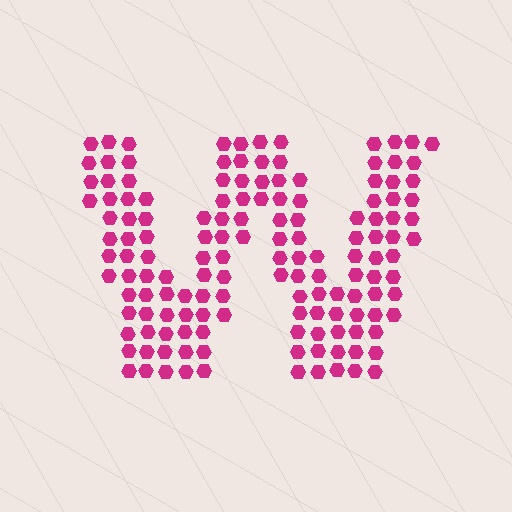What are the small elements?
The small elements are hexagons.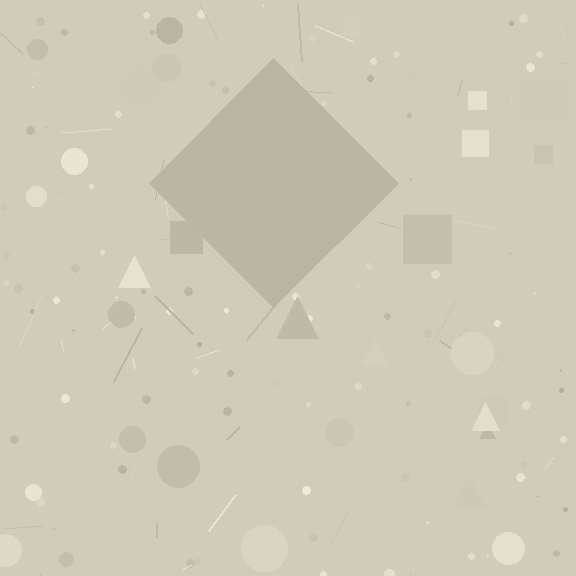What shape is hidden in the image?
A diamond is hidden in the image.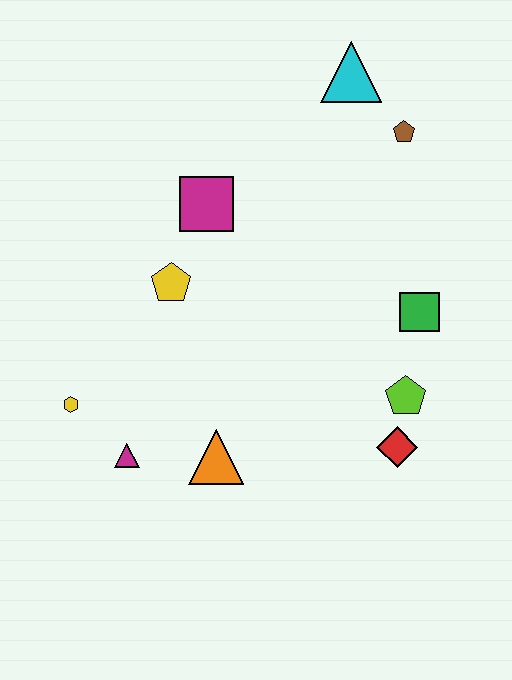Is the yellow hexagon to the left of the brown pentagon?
Yes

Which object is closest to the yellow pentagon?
The magenta square is closest to the yellow pentagon.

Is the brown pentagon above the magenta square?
Yes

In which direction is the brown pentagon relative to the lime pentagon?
The brown pentagon is above the lime pentagon.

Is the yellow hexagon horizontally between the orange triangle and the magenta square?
No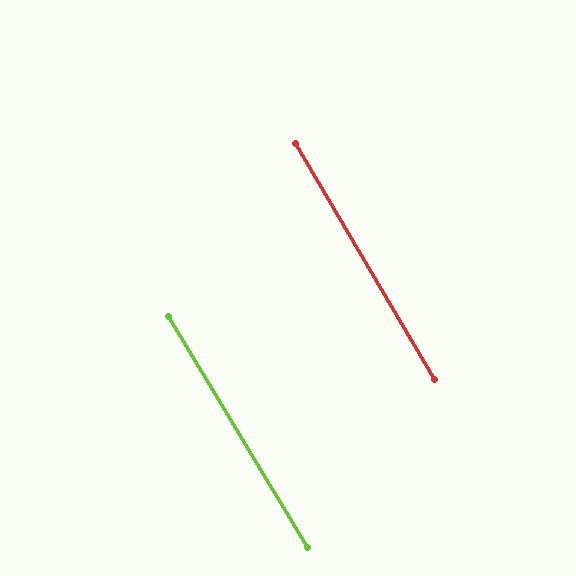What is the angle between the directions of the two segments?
Approximately 1 degree.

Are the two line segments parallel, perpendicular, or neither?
Parallel — their directions differ by only 0.6°.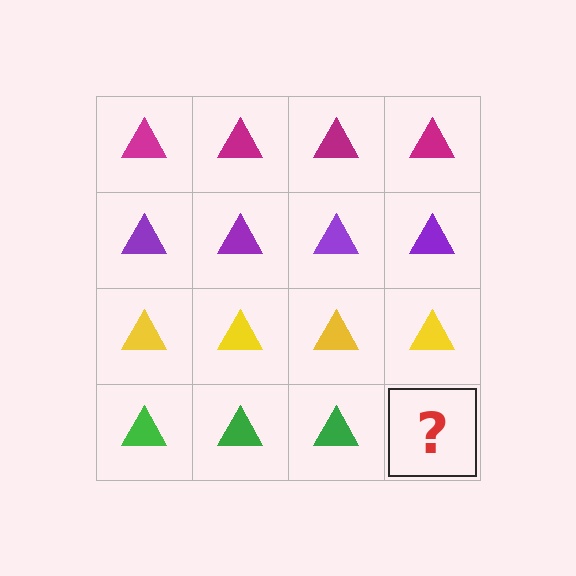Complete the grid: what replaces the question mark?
The question mark should be replaced with a green triangle.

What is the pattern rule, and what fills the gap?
The rule is that each row has a consistent color. The gap should be filled with a green triangle.